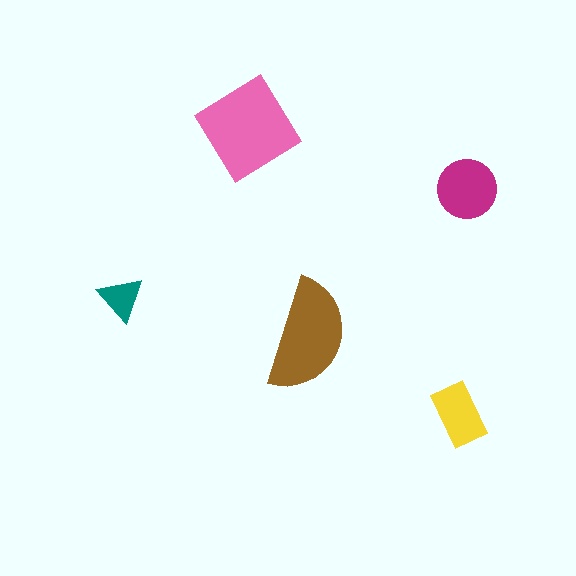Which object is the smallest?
The teal triangle.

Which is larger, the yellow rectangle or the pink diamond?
The pink diamond.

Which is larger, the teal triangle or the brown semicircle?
The brown semicircle.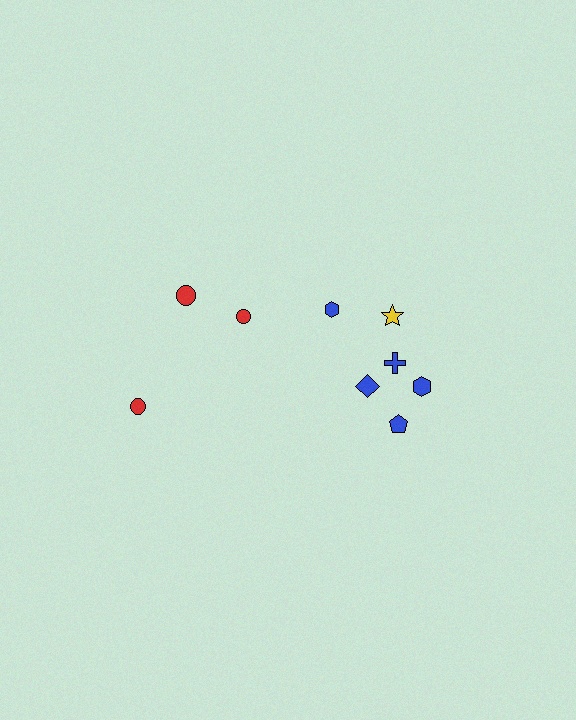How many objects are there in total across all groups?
There are 9 objects.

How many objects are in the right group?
There are 6 objects.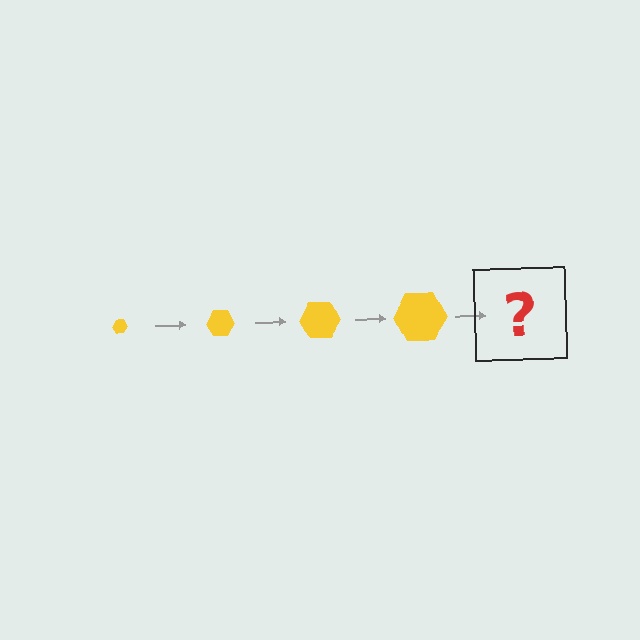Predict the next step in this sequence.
The next step is a yellow hexagon, larger than the previous one.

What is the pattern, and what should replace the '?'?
The pattern is that the hexagon gets progressively larger each step. The '?' should be a yellow hexagon, larger than the previous one.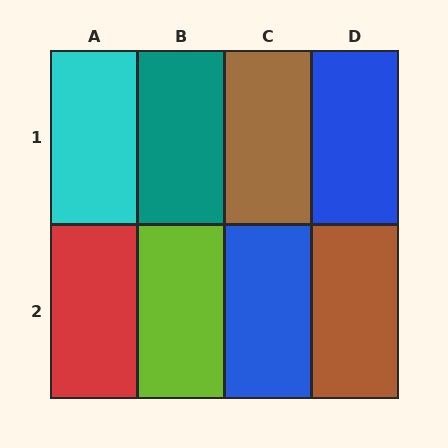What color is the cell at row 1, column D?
Blue.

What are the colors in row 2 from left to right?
Red, lime, blue, brown.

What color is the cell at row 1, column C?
Brown.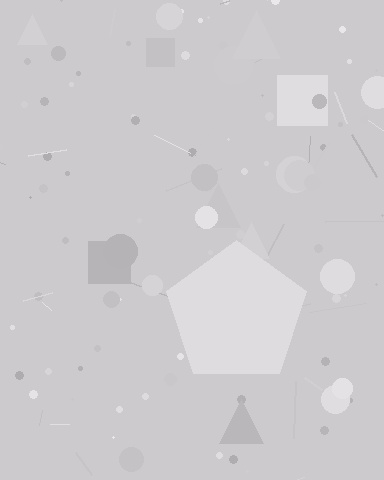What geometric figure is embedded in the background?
A pentagon is embedded in the background.